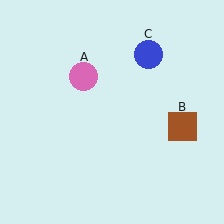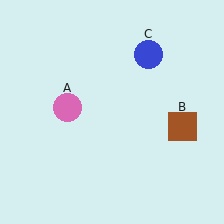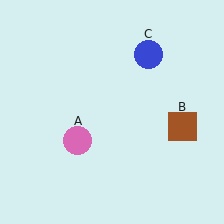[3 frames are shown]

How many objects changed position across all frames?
1 object changed position: pink circle (object A).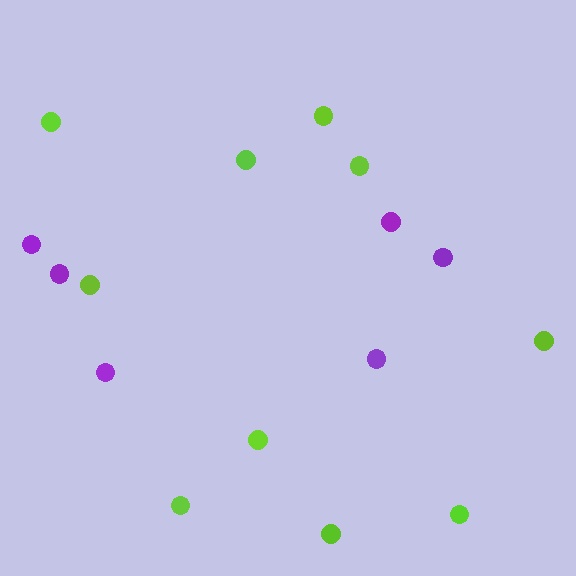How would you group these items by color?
There are 2 groups: one group of purple circles (6) and one group of lime circles (10).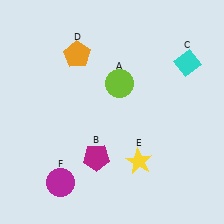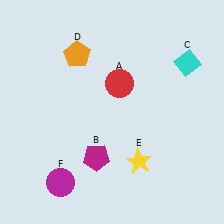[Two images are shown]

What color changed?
The circle (A) changed from lime in Image 1 to red in Image 2.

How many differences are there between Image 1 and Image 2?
There is 1 difference between the two images.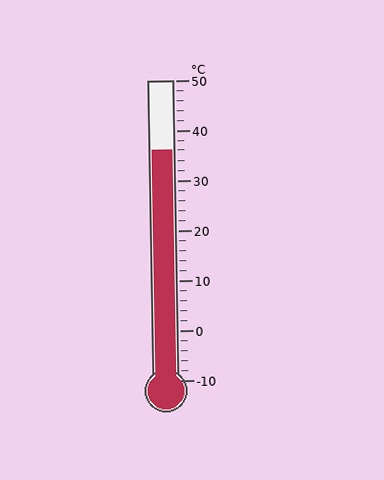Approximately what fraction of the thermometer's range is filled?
The thermometer is filled to approximately 75% of its range.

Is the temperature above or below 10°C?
The temperature is above 10°C.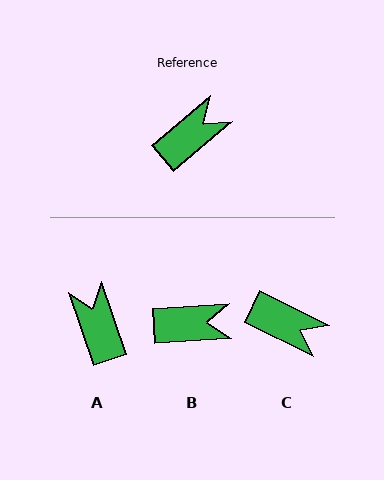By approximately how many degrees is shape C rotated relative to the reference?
Approximately 66 degrees clockwise.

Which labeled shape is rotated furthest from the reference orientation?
A, about 69 degrees away.